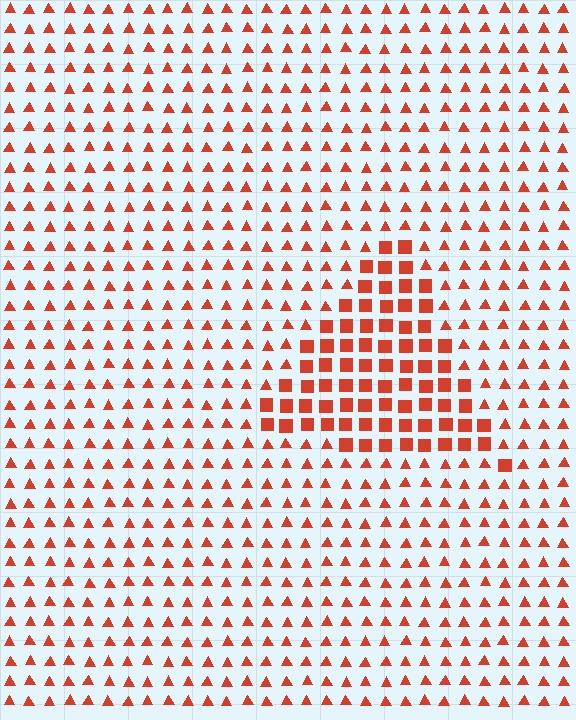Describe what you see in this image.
The image is filled with small red elements arranged in a uniform grid. A triangle-shaped region contains squares, while the surrounding area contains triangles. The boundary is defined purely by the change in element shape.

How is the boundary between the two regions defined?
The boundary is defined by a change in element shape: squares inside vs. triangles outside. All elements share the same color and spacing.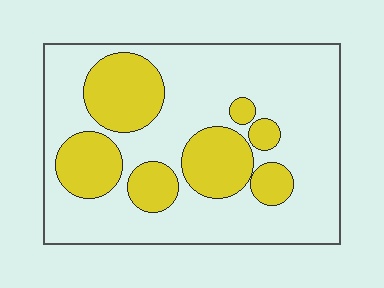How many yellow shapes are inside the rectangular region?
7.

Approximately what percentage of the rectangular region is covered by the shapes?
Approximately 30%.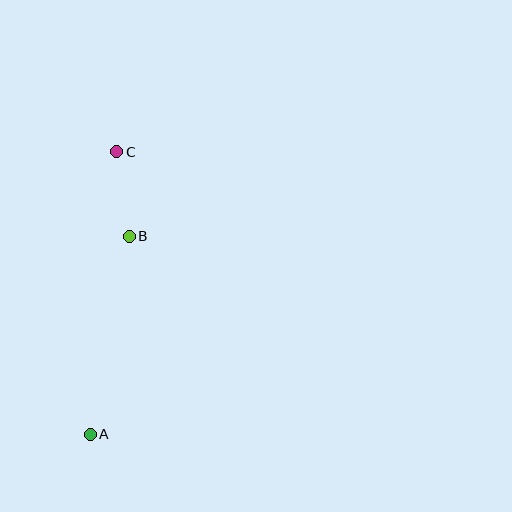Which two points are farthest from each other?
Points A and C are farthest from each other.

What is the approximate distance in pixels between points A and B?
The distance between A and B is approximately 202 pixels.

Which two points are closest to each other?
Points B and C are closest to each other.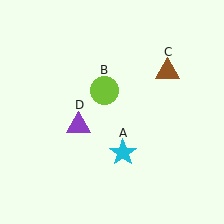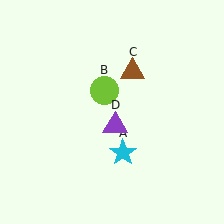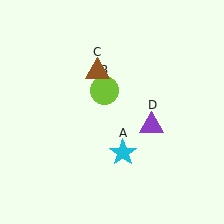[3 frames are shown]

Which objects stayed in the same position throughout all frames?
Cyan star (object A) and lime circle (object B) remained stationary.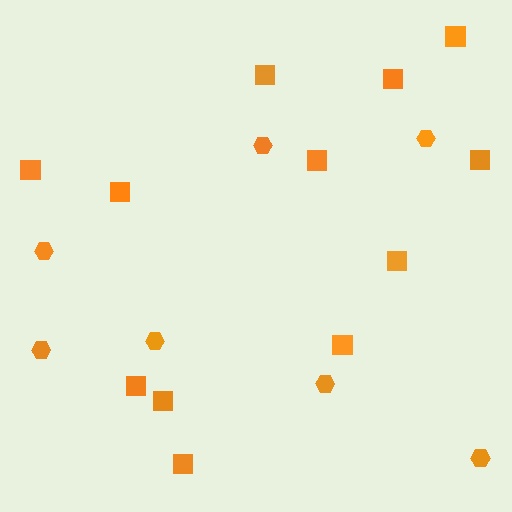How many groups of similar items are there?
There are 2 groups: one group of hexagons (7) and one group of squares (12).